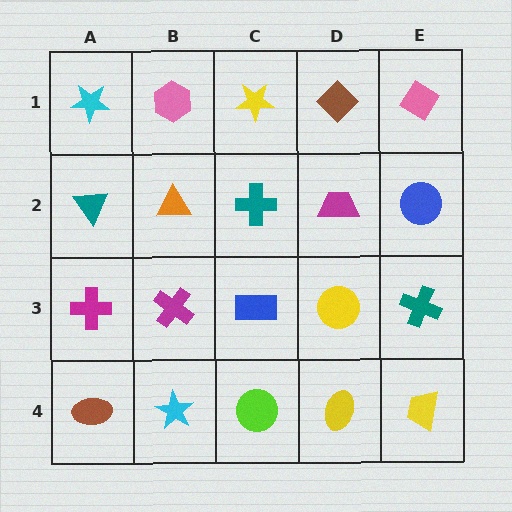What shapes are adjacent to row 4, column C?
A blue rectangle (row 3, column C), a cyan star (row 4, column B), a yellow ellipse (row 4, column D).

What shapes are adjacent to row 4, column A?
A magenta cross (row 3, column A), a cyan star (row 4, column B).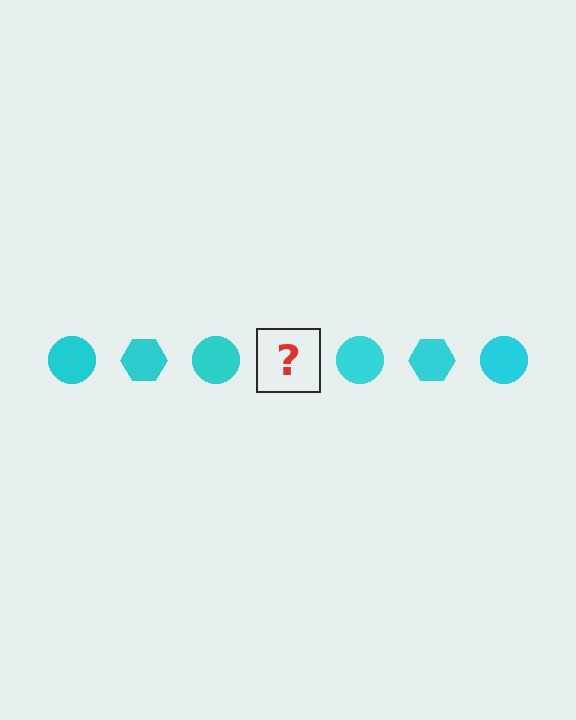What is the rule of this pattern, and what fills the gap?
The rule is that the pattern cycles through circle, hexagon shapes in cyan. The gap should be filled with a cyan hexagon.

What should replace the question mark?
The question mark should be replaced with a cyan hexagon.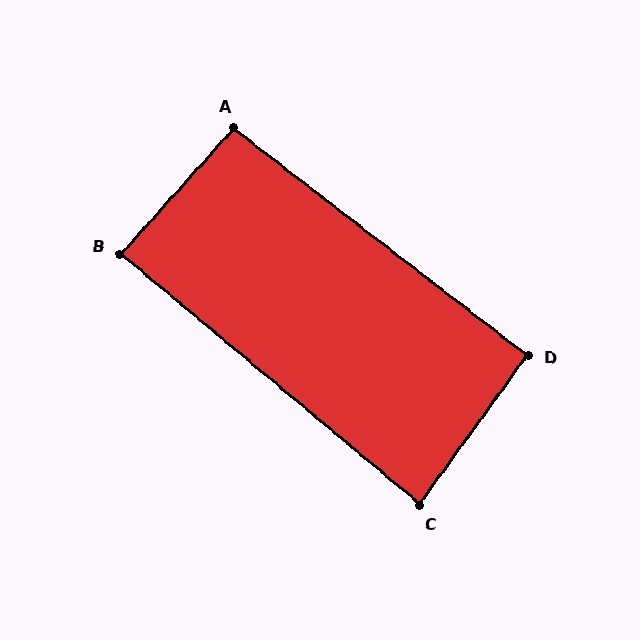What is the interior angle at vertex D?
Approximately 92 degrees (approximately right).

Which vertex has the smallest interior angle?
C, at approximately 86 degrees.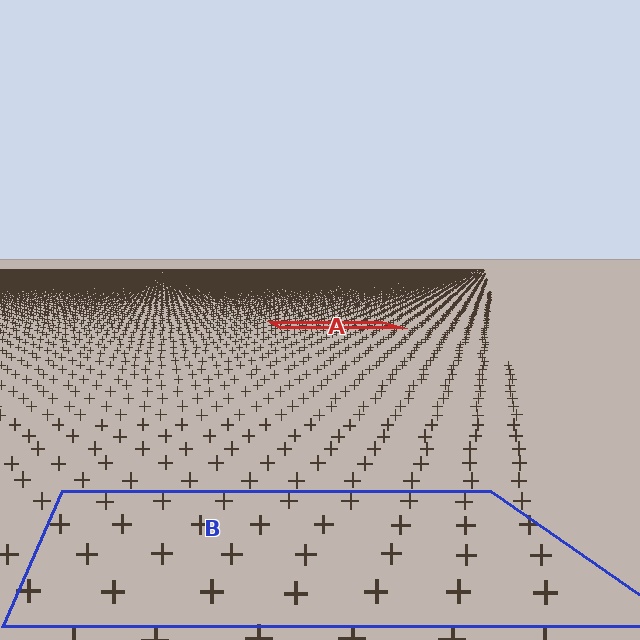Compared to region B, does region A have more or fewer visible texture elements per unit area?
Region A has more texture elements per unit area — they are packed more densely because it is farther away.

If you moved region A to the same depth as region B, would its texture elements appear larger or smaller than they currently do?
They would appear larger. At a closer depth, the same texture elements are projected at a bigger on-screen size.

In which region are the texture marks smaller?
The texture marks are smaller in region A, because it is farther away.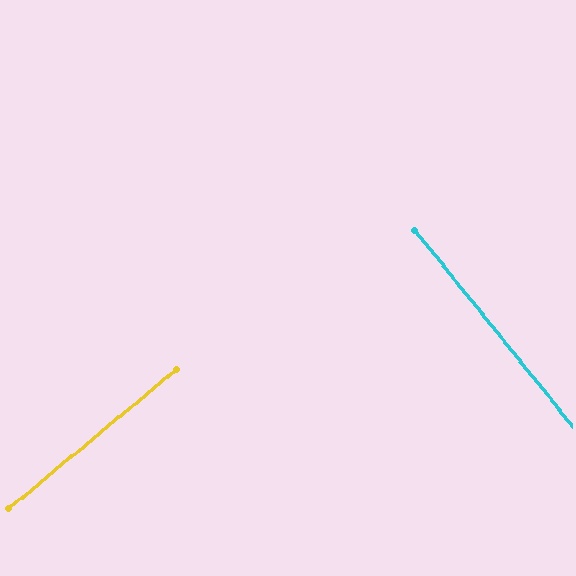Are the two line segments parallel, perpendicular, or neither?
Perpendicular — they meet at approximately 89°.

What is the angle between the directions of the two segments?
Approximately 89 degrees.